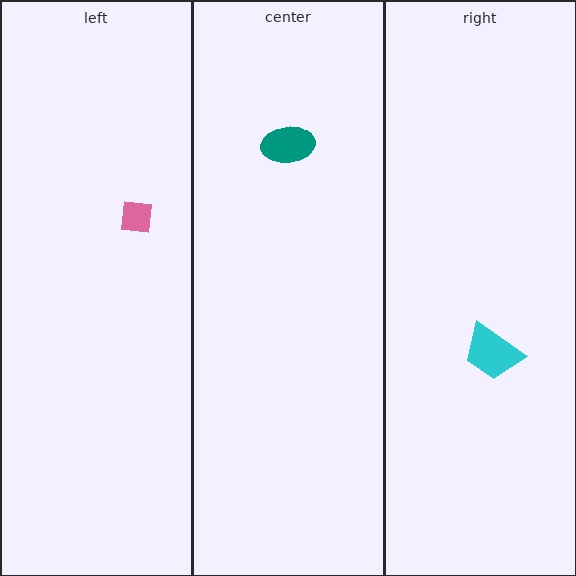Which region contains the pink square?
The left region.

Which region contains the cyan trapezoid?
The right region.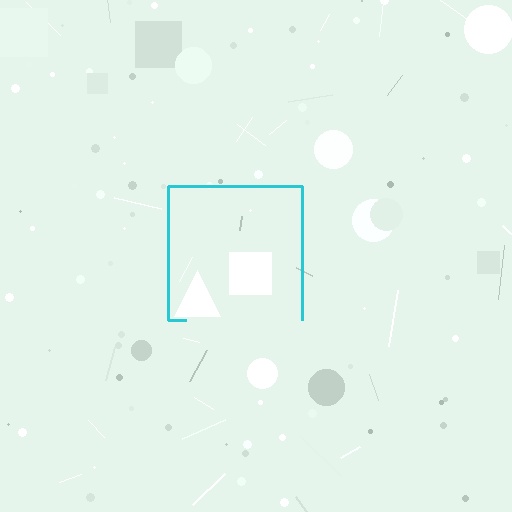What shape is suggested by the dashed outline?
The dashed outline suggests a square.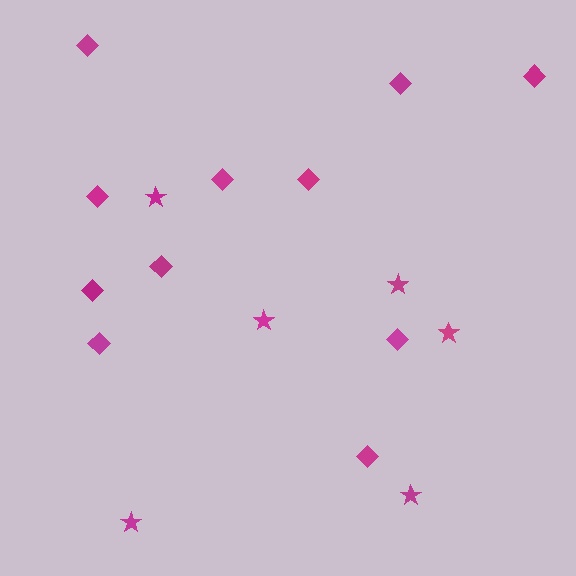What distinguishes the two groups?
There are 2 groups: one group of diamonds (11) and one group of stars (6).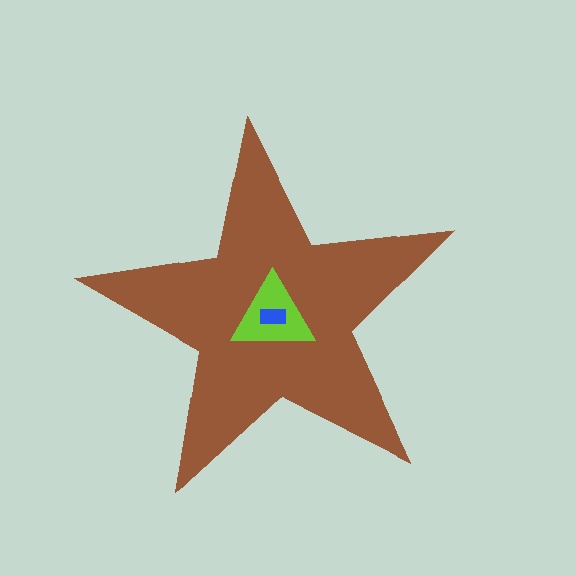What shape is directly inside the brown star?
The lime triangle.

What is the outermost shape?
The brown star.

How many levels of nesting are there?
3.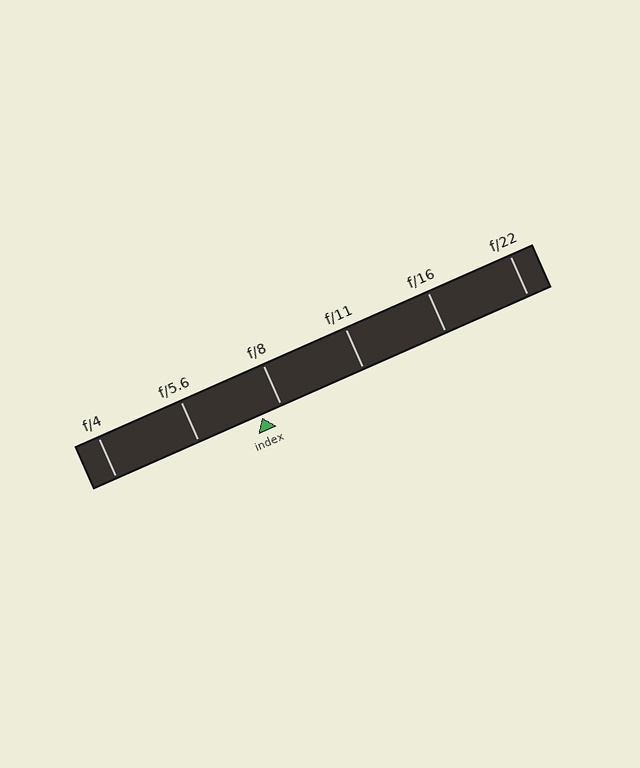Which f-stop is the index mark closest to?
The index mark is closest to f/8.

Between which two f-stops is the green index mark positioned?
The index mark is between f/5.6 and f/8.